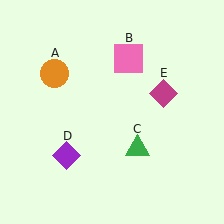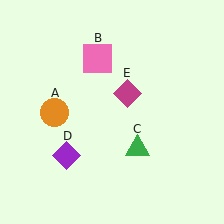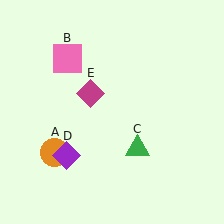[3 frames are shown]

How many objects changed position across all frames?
3 objects changed position: orange circle (object A), pink square (object B), magenta diamond (object E).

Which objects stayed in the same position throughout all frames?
Green triangle (object C) and purple diamond (object D) remained stationary.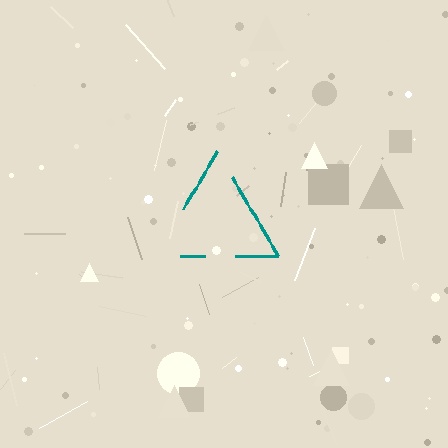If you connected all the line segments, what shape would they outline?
They would outline a triangle.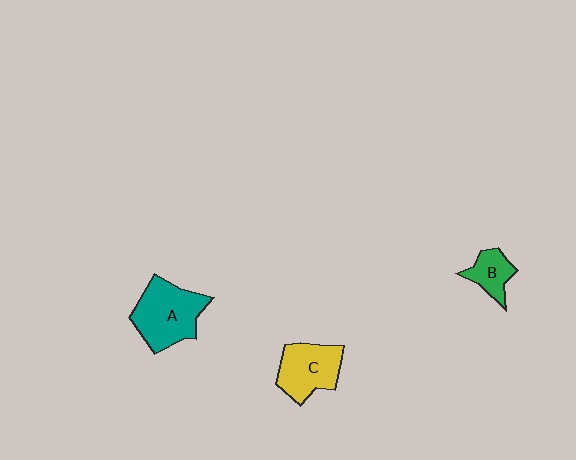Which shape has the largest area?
Shape A (teal).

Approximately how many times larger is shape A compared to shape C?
Approximately 1.2 times.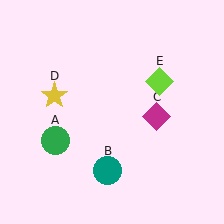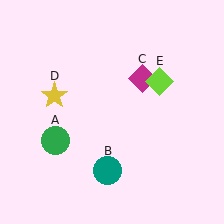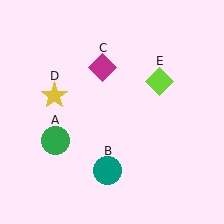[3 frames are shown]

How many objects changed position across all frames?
1 object changed position: magenta diamond (object C).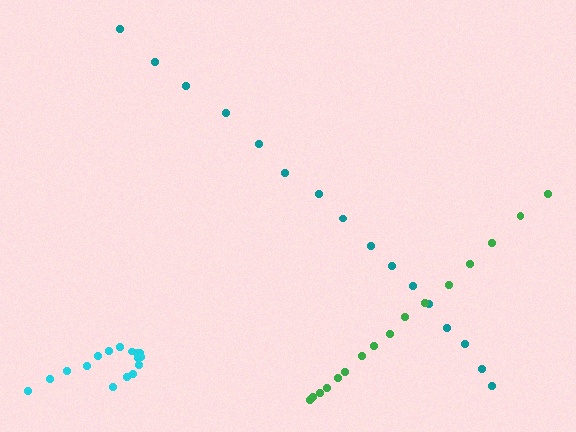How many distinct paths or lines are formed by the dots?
There are 3 distinct paths.